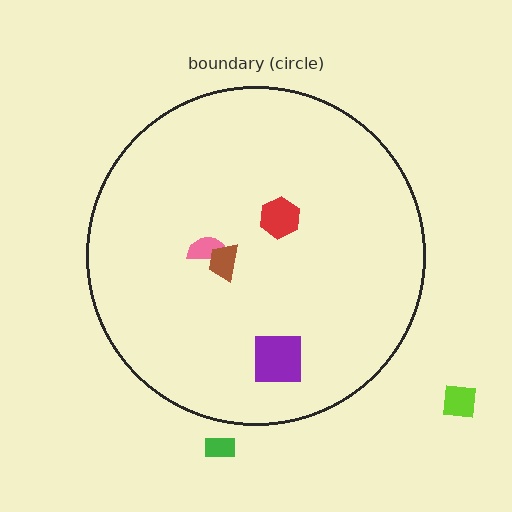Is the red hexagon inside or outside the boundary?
Inside.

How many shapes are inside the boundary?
4 inside, 2 outside.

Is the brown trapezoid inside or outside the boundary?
Inside.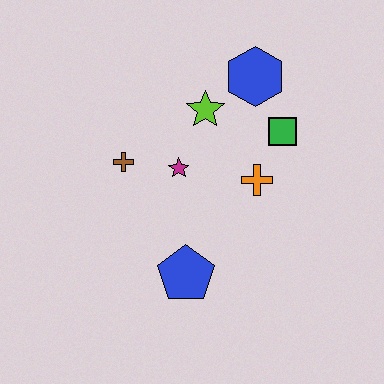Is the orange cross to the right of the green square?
No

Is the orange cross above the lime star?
No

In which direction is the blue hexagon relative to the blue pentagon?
The blue hexagon is above the blue pentagon.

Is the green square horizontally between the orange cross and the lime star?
No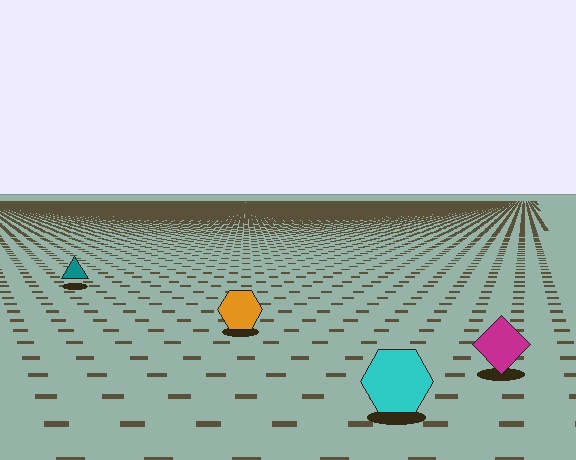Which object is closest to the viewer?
The cyan hexagon is closest. The texture marks near it are larger and more spread out.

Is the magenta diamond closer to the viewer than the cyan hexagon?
No. The cyan hexagon is closer — you can tell from the texture gradient: the ground texture is coarser near it.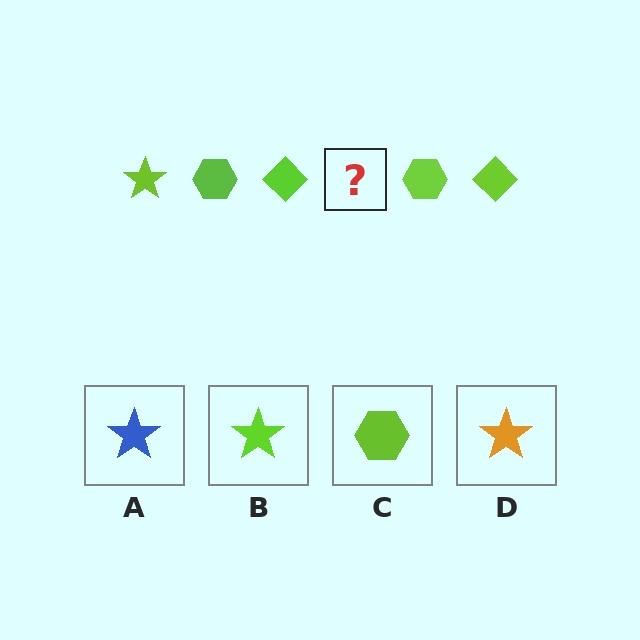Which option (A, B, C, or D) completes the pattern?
B.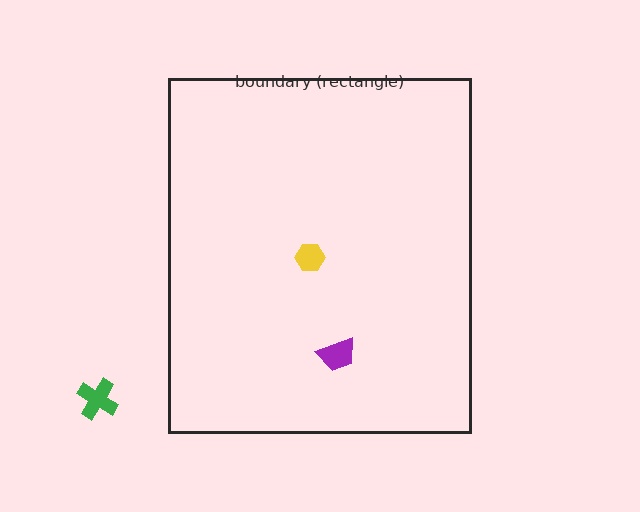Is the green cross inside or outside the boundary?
Outside.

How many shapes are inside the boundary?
2 inside, 1 outside.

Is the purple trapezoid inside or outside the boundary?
Inside.